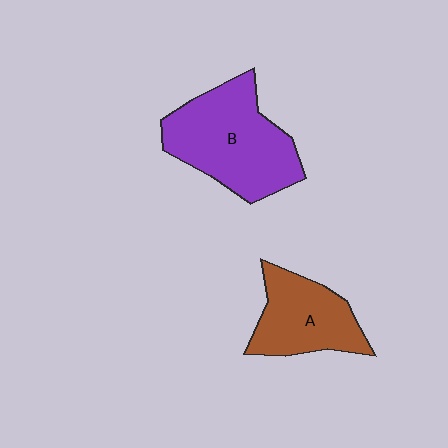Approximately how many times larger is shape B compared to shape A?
Approximately 1.5 times.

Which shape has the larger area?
Shape B (purple).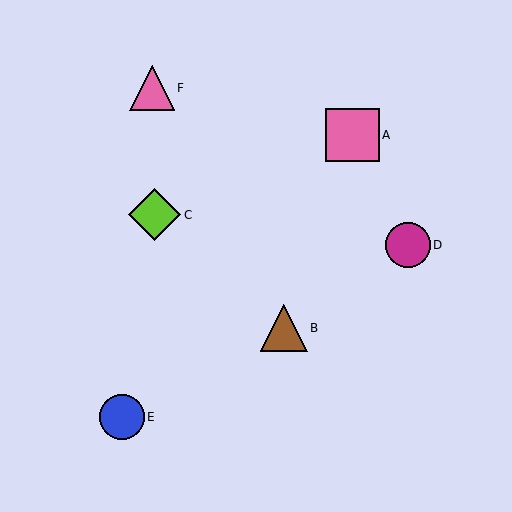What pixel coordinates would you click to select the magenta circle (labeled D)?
Click at (408, 245) to select the magenta circle D.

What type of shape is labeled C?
Shape C is a lime diamond.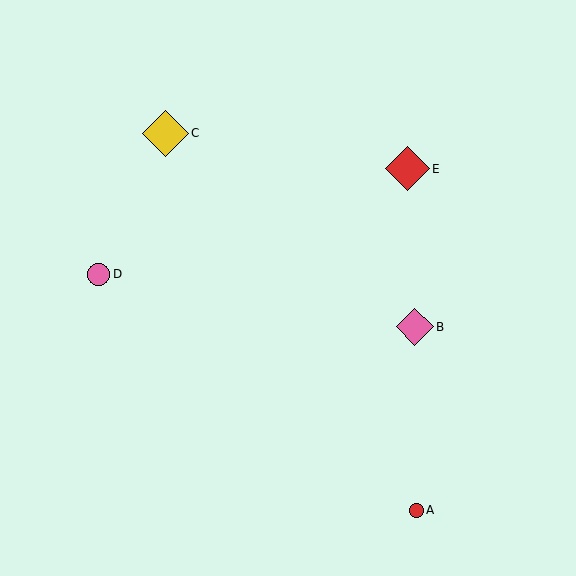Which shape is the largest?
The yellow diamond (labeled C) is the largest.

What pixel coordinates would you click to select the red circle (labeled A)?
Click at (416, 510) to select the red circle A.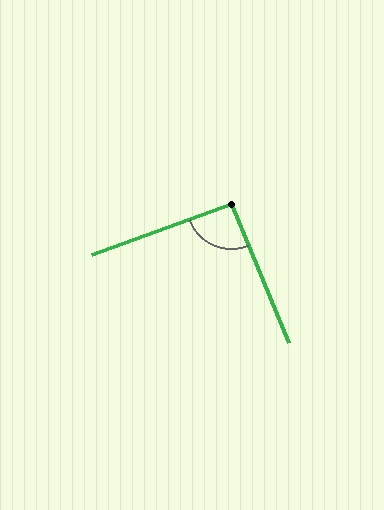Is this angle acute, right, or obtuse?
It is approximately a right angle.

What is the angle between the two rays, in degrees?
Approximately 93 degrees.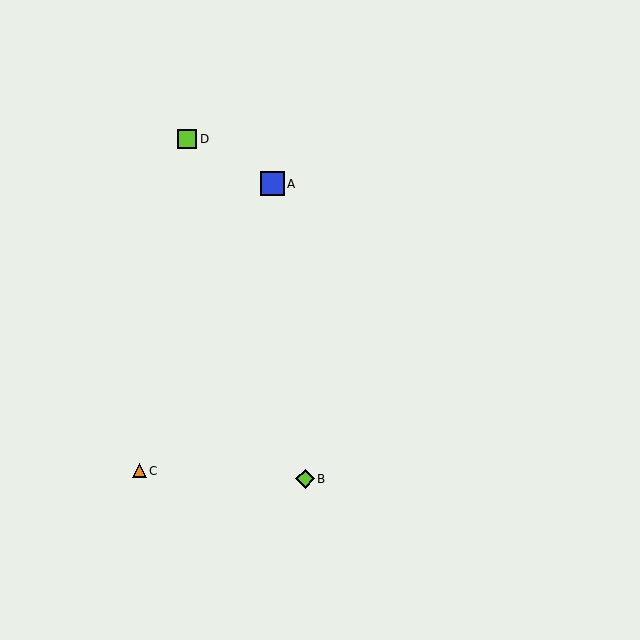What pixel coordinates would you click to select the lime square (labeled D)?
Click at (187, 139) to select the lime square D.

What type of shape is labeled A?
Shape A is a blue square.